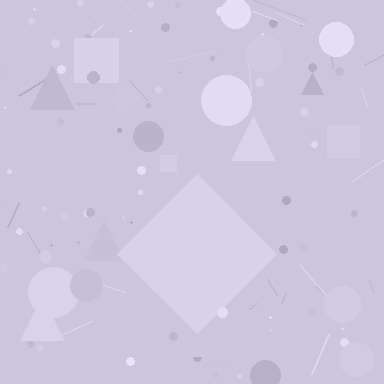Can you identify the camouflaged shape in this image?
The camouflaged shape is a diamond.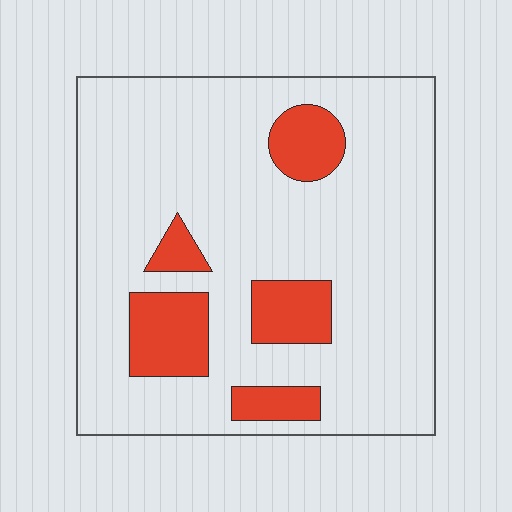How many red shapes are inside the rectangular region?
5.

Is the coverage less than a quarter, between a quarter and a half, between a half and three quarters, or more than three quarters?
Less than a quarter.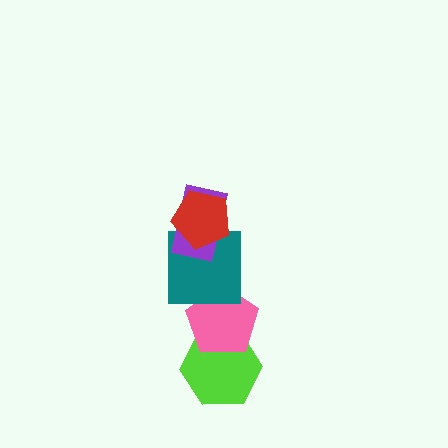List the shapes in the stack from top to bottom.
From top to bottom: the red pentagon, the purple rectangle, the teal square, the pink pentagon, the lime hexagon.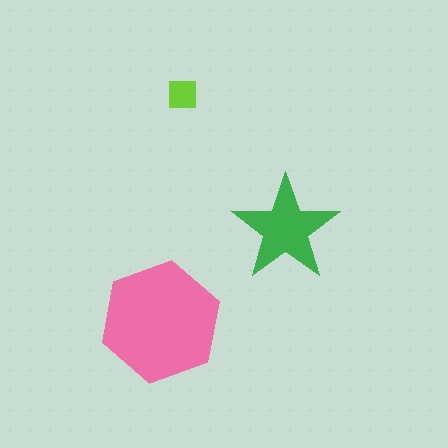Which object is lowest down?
The pink hexagon is bottommost.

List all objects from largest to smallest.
The pink hexagon, the green star, the lime square.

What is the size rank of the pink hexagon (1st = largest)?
1st.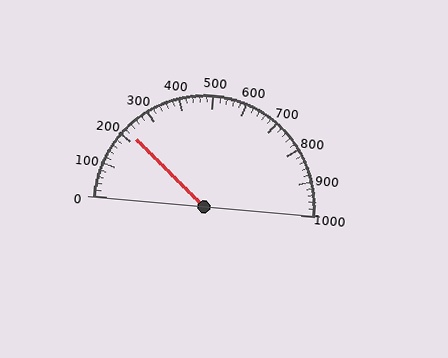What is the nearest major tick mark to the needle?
The nearest major tick mark is 200.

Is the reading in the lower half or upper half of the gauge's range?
The reading is in the lower half of the range (0 to 1000).